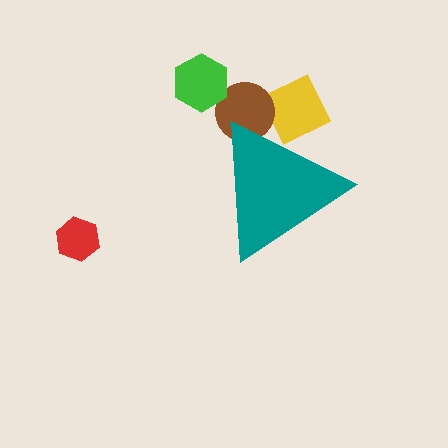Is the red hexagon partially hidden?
No, the red hexagon is fully visible.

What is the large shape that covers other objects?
A teal triangle.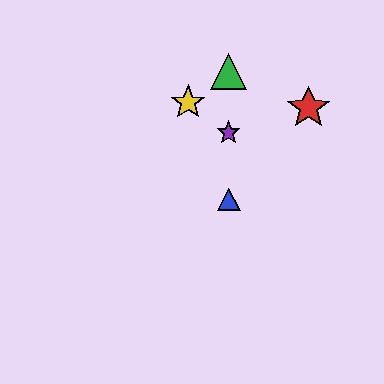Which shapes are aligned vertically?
The blue triangle, the green triangle, the purple star are aligned vertically.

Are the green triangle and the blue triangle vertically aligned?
Yes, both are at x≈229.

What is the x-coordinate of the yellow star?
The yellow star is at x≈188.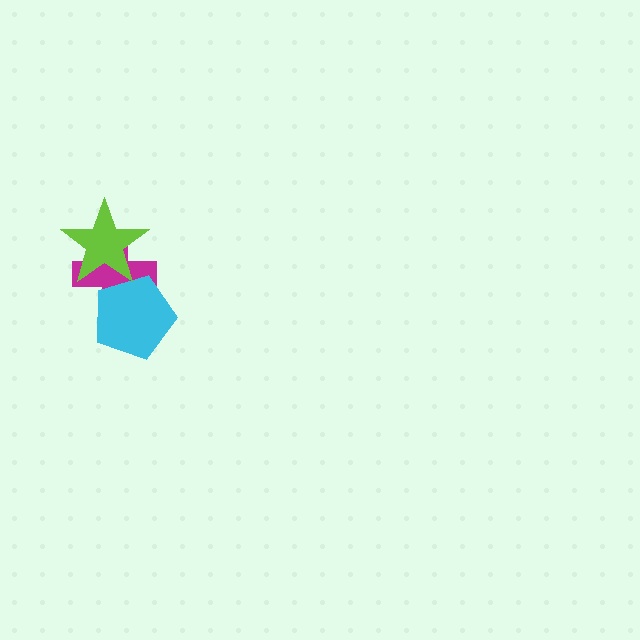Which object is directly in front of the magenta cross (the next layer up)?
The cyan pentagon is directly in front of the magenta cross.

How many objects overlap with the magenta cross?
2 objects overlap with the magenta cross.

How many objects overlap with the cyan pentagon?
2 objects overlap with the cyan pentagon.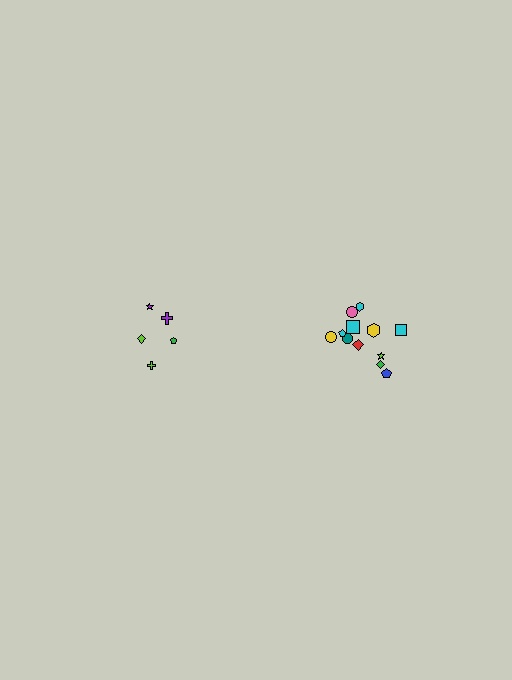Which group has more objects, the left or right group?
The right group.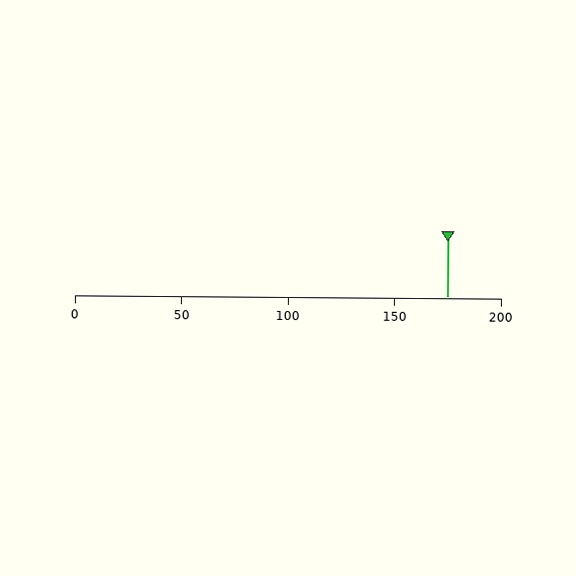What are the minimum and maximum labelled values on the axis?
The axis runs from 0 to 200.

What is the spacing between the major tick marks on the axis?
The major ticks are spaced 50 apart.